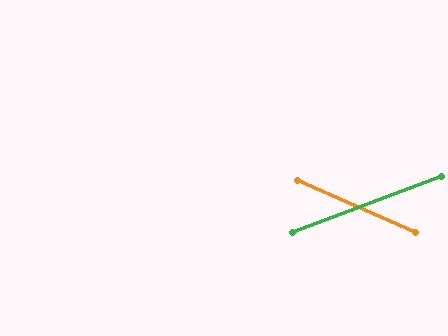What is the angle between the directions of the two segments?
Approximately 44 degrees.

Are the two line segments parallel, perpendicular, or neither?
Neither parallel nor perpendicular — they differ by about 44°.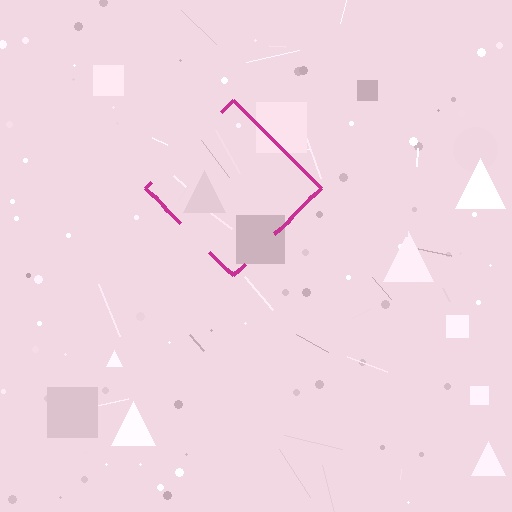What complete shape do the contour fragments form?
The contour fragments form a diamond.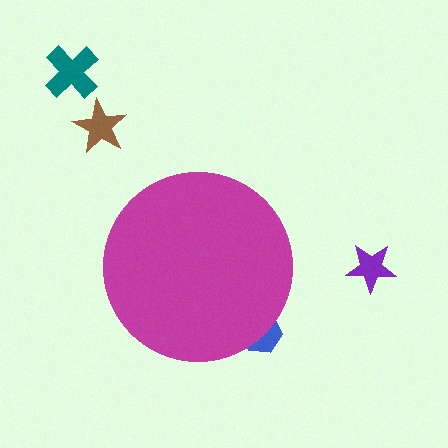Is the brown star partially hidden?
No, the brown star is fully visible.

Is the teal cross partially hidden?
No, the teal cross is fully visible.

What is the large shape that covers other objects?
A magenta circle.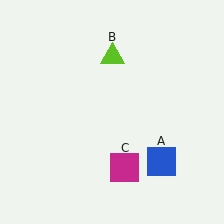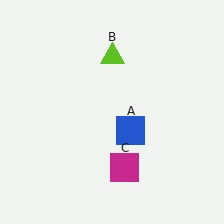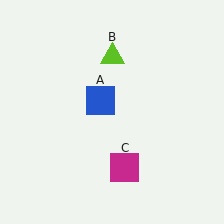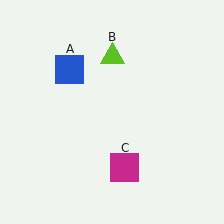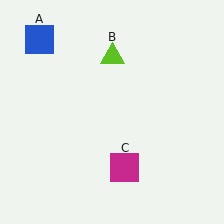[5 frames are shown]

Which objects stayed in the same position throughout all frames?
Lime triangle (object B) and magenta square (object C) remained stationary.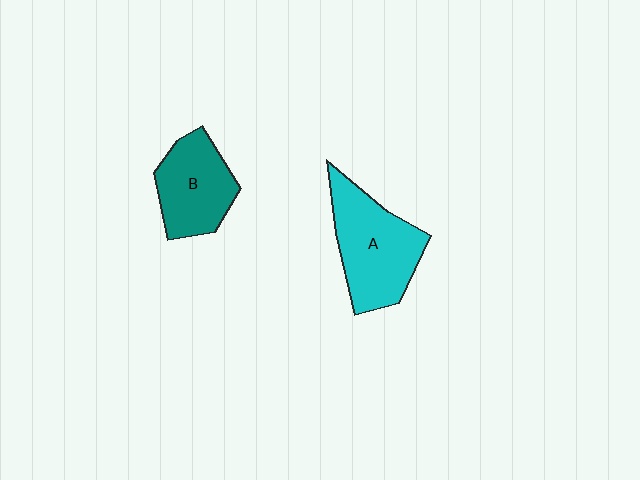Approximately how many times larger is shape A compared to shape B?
Approximately 1.3 times.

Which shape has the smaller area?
Shape B (teal).